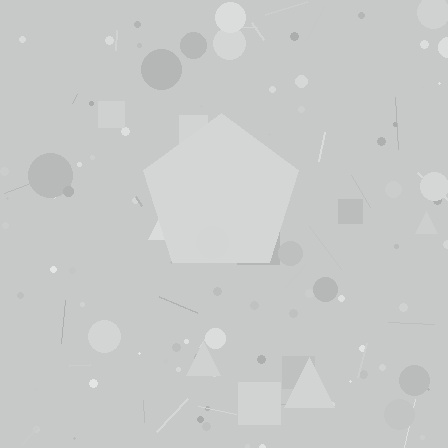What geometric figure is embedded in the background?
A pentagon is embedded in the background.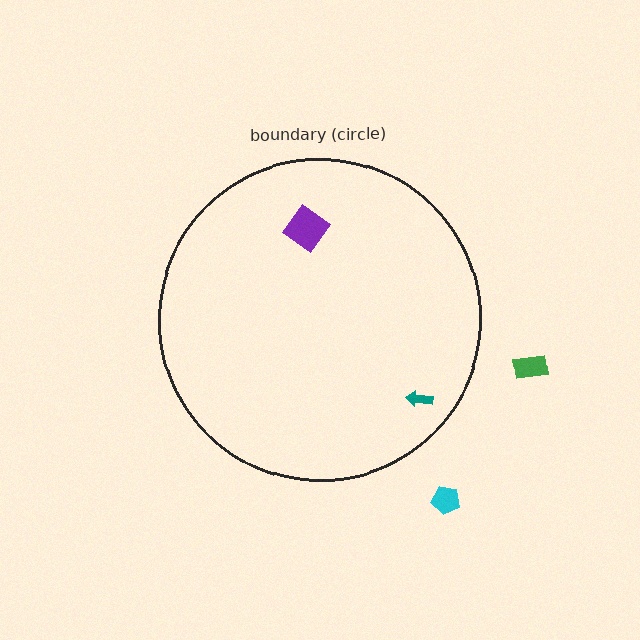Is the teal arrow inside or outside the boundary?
Inside.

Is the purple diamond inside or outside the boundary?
Inside.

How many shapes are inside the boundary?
2 inside, 2 outside.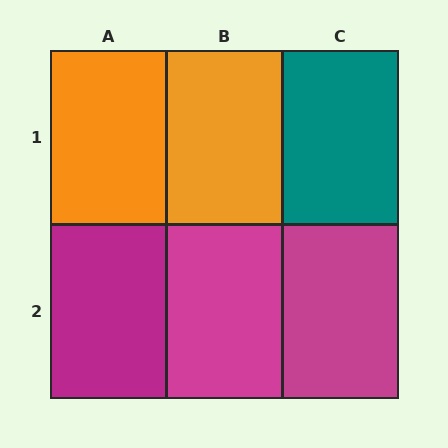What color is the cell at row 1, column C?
Teal.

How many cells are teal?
1 cell is teal.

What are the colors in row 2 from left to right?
Magenta, magenta, magenta.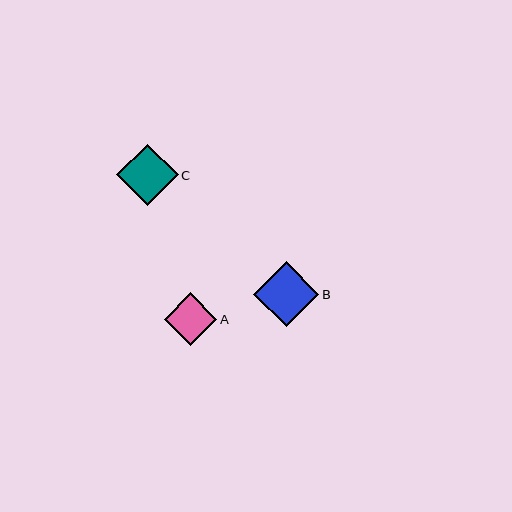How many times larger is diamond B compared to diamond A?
Diamond B is approximately 1.2 times the size of diamond A.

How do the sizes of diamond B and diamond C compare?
Diamond B and diamond C are approximately the same size.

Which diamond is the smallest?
Diamond A is the smallest with a size of approximately 52 pixels.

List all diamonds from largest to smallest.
From largest to smallest: B, C, A.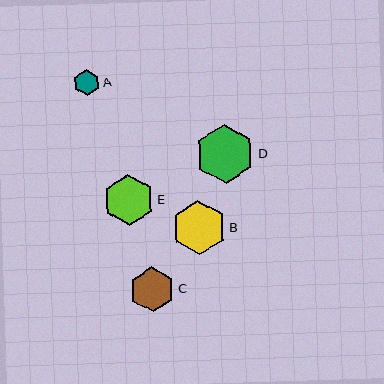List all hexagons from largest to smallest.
From largest to smallest: D, B, E, C, A.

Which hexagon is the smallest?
Hexagon A is the smallest with a size of approximately 26 pixels.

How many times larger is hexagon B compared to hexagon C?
Hexagon B is approximately 1.2 times the size of hexagon C.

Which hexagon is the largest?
Hexagon D is the largest with a size of approximately 59 pixels.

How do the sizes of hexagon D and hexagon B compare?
Hexagon D and hexagon B are approximately the same size.